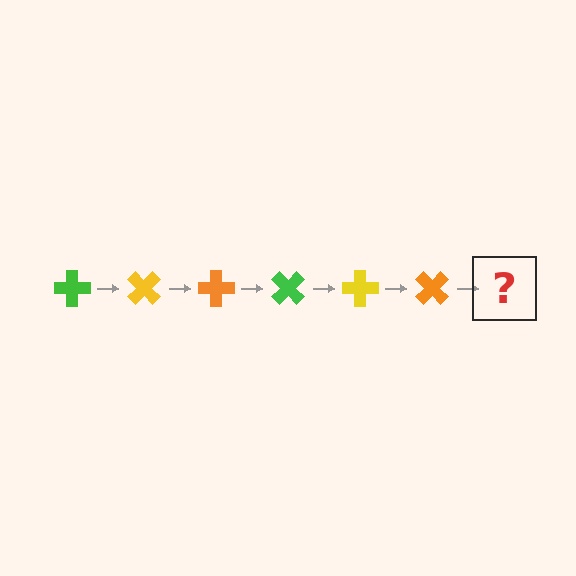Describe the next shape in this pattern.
It should be a green cross, rotated 270 degrees from the start.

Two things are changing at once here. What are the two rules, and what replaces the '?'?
The two rules are that it rotates 45 degrees each step and the color cycles through green, yellow, and orange. The '?' should be a green cross, rotated 270 degrees from the start.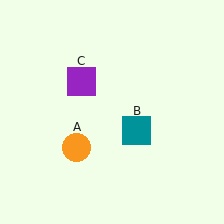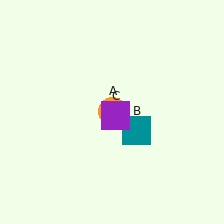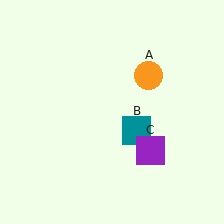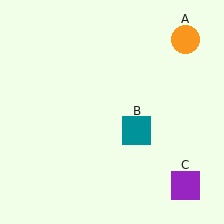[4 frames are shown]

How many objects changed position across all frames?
2 objects changed position: orange circle (object A), purple square (object C).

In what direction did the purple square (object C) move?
The purple square (object C) moved down and to the right.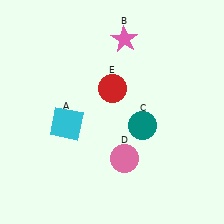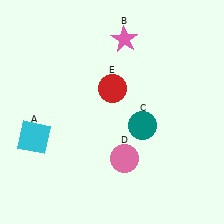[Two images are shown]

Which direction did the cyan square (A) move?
The cyan square (A) moved left.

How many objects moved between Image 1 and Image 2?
1 object moved between the two images.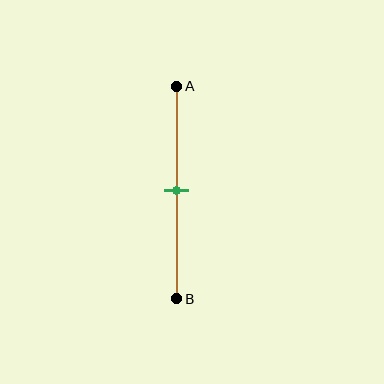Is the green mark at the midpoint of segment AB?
Yes, the mark is approximately at the midpoint.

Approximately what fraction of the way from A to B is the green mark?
The green mark is approximately 50% of the way from A to B.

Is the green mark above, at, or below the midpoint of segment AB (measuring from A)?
The green mark is approximately at the midpoint of segment AB.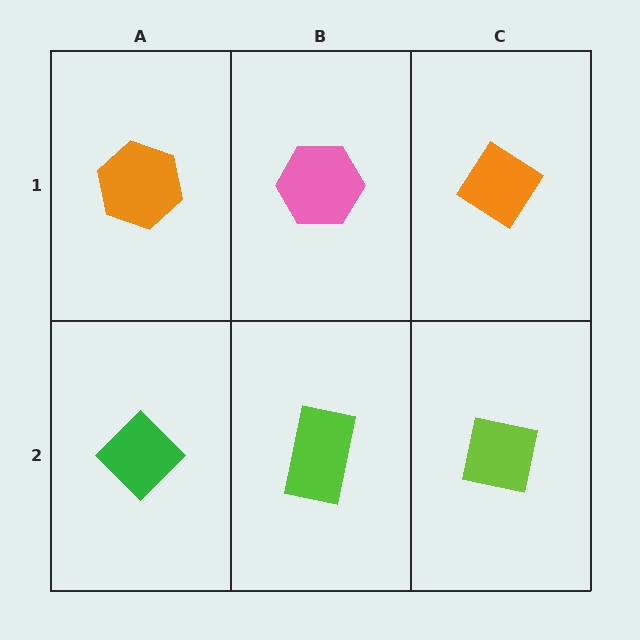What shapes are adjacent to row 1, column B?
A lime rectangle (row 2, column B), an orange hexagon (row 1, column A), an orange diamond (row 1, column C).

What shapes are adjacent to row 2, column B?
A pink hexagon (row 1, column B), a green diamond (row 2, column A), a lime square (row 2, column C).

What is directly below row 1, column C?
A lime square.